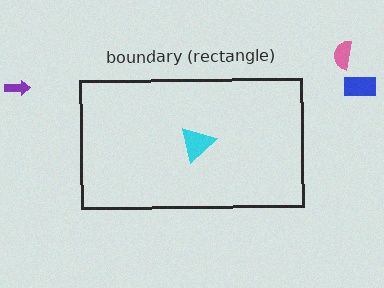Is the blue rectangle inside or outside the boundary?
Outside.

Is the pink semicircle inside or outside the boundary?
Outside.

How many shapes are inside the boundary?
1 inside, 3 outside.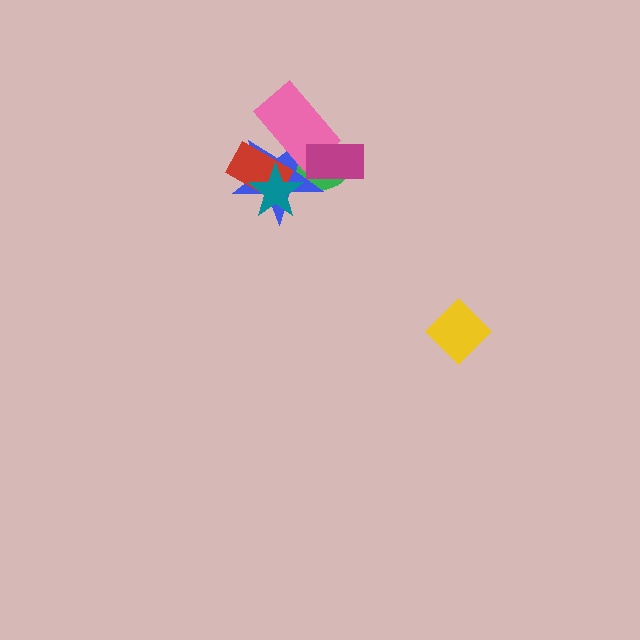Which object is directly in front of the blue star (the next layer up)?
The red rectangle is directly in front of the blue star.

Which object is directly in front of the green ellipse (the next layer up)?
The blue star is directly in front of the green ellipse.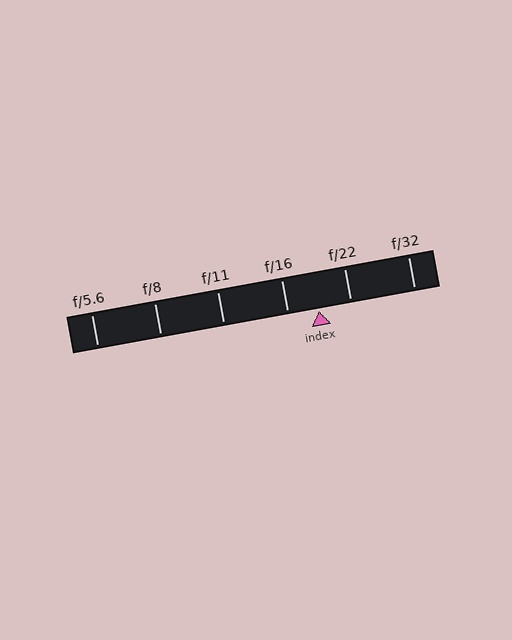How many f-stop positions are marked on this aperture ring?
There are 6 f-stop positions marked.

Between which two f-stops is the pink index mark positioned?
The index mark is between f/16 and f/22.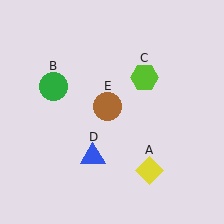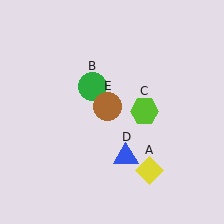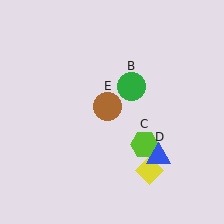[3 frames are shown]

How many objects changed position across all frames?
3 objects changed position: green circle (object B), lime hexagon (object C), blue triangle (object D).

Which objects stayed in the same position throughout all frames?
Yellow diamond (object A) and brown circle (object E) remained stationary.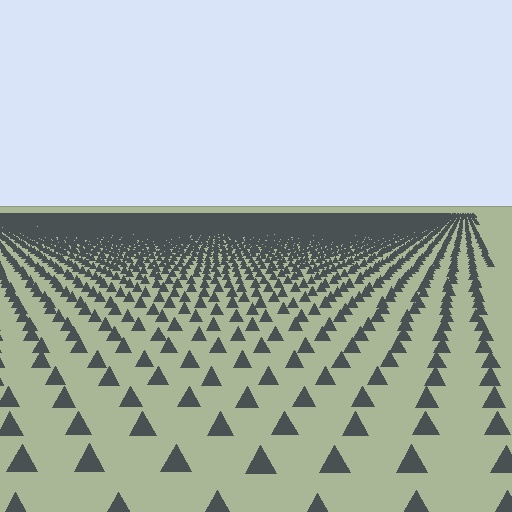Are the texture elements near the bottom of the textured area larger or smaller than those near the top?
Larger. Near the bottom, elements are closer to the viewer and appear at a bigger on-screen size.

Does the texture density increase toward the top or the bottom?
Density increases toward the top.